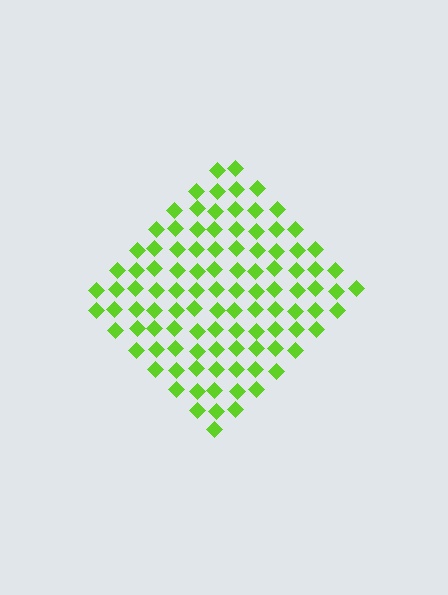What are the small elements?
The small elements are diamonds.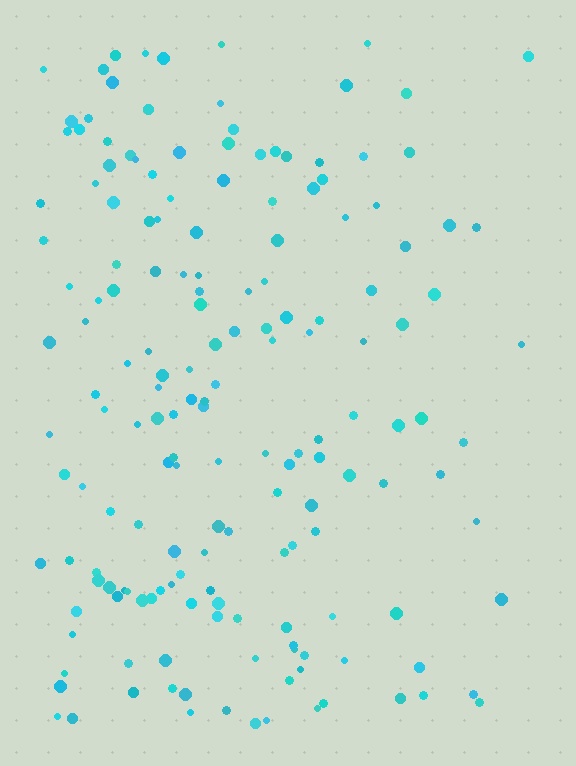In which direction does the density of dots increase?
From right to left, with the left side densest.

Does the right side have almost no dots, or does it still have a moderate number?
Still a moderate number, just noticeably fewer than the left.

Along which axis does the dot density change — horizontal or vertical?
Horizontal.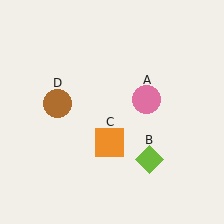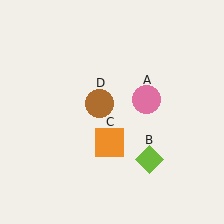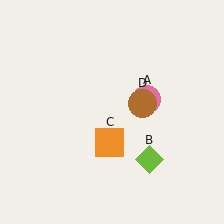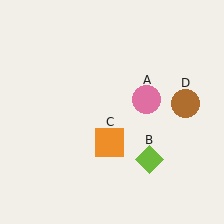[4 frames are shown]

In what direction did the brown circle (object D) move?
The brown circle (object D) moved right.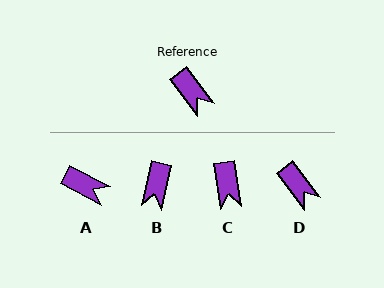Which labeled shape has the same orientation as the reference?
D.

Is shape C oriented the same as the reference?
No, it is off by about 28 degrees.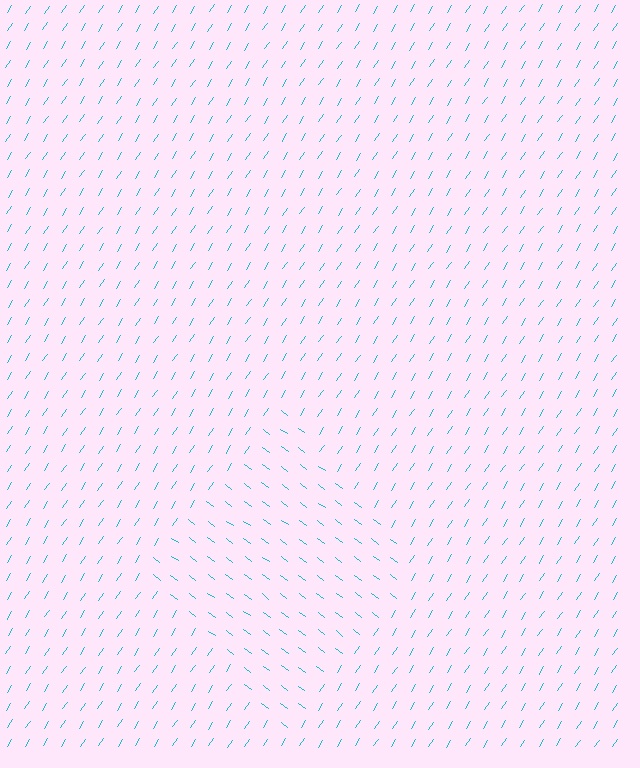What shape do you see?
I see a diamond.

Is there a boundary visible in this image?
Yes, there is a texture boundary formed by a change in line orientation.